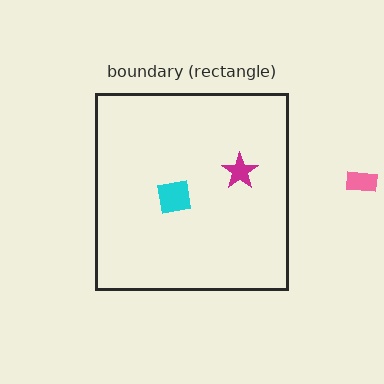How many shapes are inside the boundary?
2 inside, 1 outside.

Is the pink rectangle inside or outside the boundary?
Outside.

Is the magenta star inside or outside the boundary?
Inside.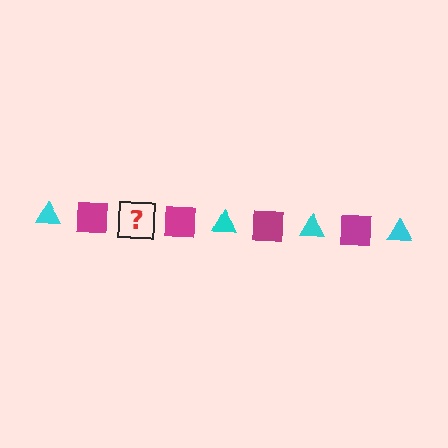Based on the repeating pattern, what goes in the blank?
The blank should be a cyan triangle.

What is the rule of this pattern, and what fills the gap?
The rule is that the pattern alternates between cyan triangle and magenta square. The gap should be filled with a cyan triangle.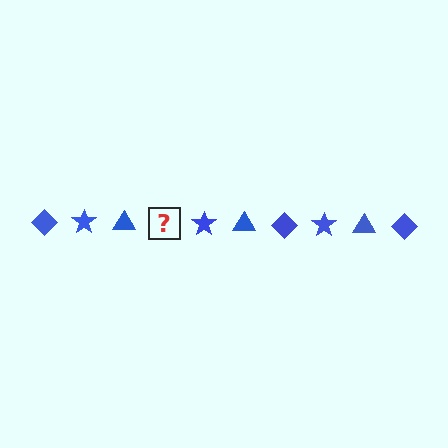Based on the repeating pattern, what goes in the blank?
The blank should be a blue diamond.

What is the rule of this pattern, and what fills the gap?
The rule is that the pattern cycles through diamond, star, triangle shapes in blue. The gap should be filled with a blue diamond.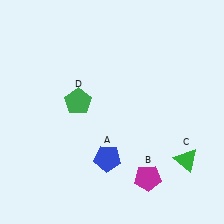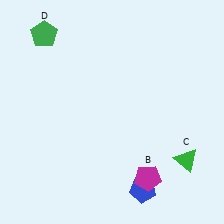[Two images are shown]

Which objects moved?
The objects that moved are: the blue pentagon (A), the green pentagon (D).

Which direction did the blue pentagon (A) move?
The blue pentagon (A) moved right.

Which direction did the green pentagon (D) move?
The green pentagon (D) moved up.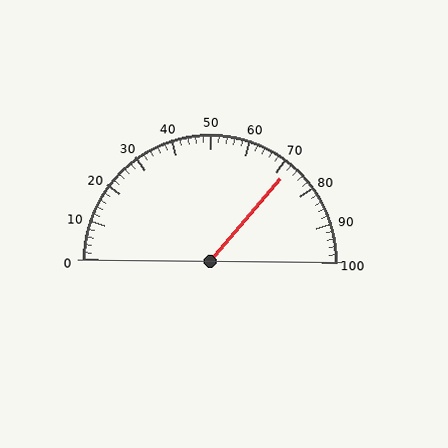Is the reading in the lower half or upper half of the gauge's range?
The reading is in the upper half of the range (0 to 100).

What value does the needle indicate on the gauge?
The needle indicates approximately 72.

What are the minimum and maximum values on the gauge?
The gauge ranges from 0 to 100.